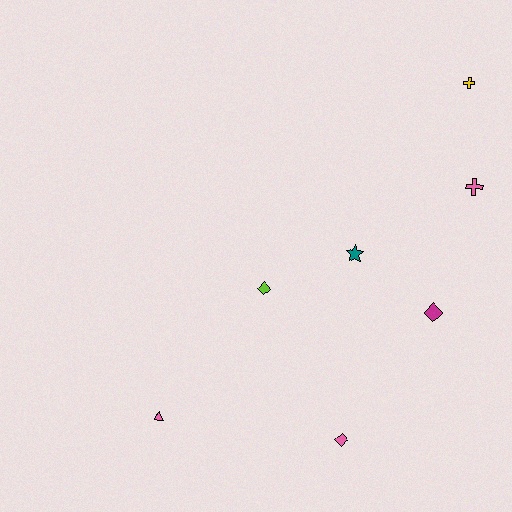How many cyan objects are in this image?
There are no cyan objects.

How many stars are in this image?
There is 1 star.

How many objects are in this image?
There are 7 objects.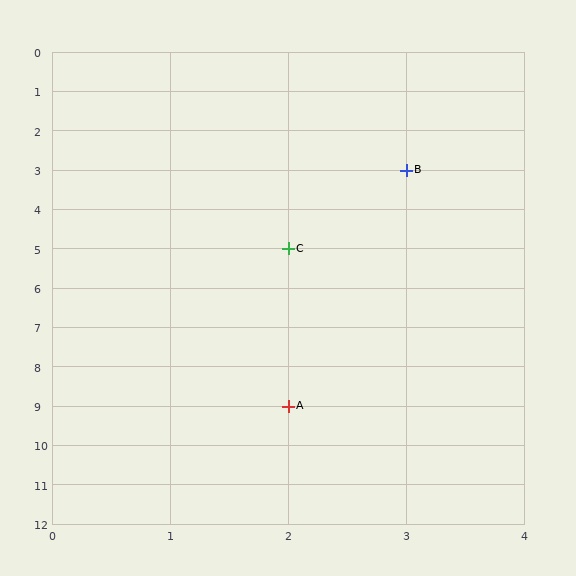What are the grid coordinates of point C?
Point C is at grid coordinates (2, 5).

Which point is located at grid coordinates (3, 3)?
Point B is at (3, 3).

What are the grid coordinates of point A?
Point A is at grid coordinates (2, 9).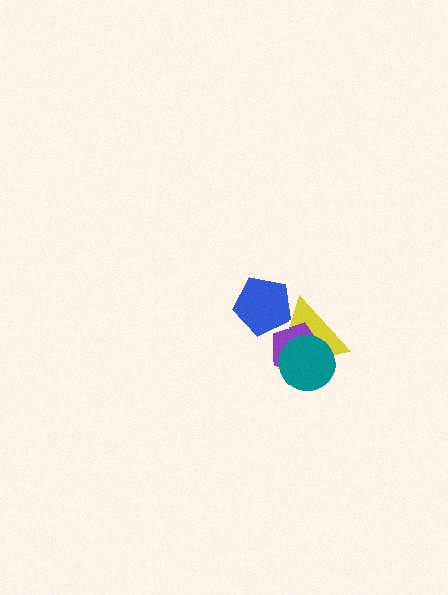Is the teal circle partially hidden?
No, no other shape covers it.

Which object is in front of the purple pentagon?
The teal circle is in front of the purple pentagon.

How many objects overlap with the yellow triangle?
3 objects overlap with the yellow triangle.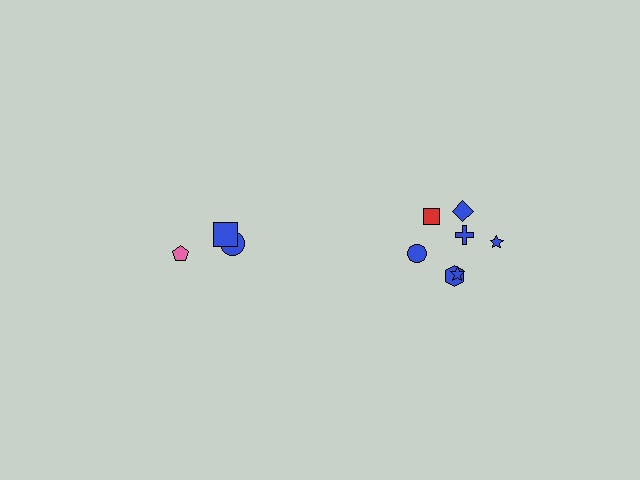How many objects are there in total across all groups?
There are 10 objects.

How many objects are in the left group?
There are 3 objects.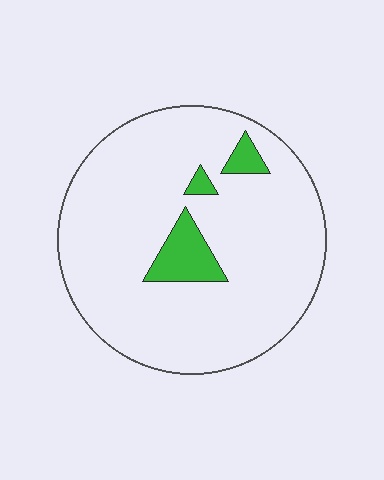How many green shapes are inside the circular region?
3.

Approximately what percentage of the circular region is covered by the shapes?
Approximately 10%.